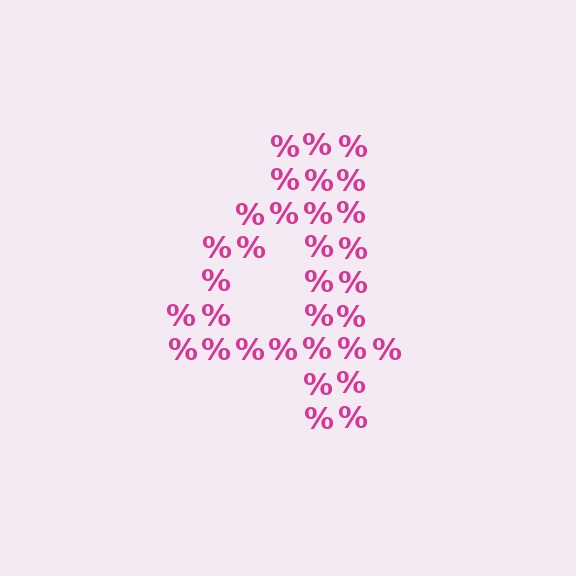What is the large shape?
The large shape is the digit 4.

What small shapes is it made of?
It is made of small percent signs.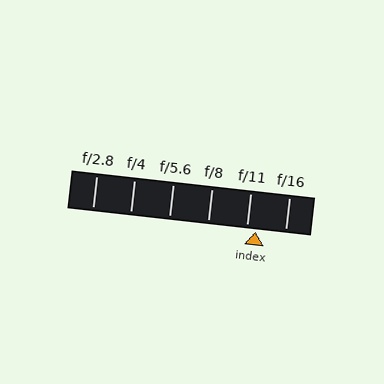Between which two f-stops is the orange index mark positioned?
The index mark is between f/11 and f/16.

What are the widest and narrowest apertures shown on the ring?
The widest aperture shown is f/2.8 and the narrowest is f/16.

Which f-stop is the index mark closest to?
The index mark is closest to f/11.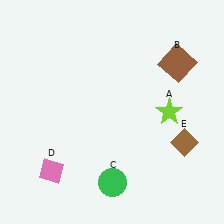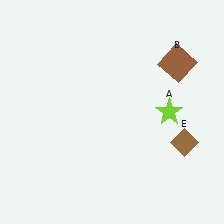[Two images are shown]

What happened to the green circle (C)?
The green circle (C) was removed in Image 2. It was in the bottom-right area of Image 1.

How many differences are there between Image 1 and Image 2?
There are 2 differences between the two images.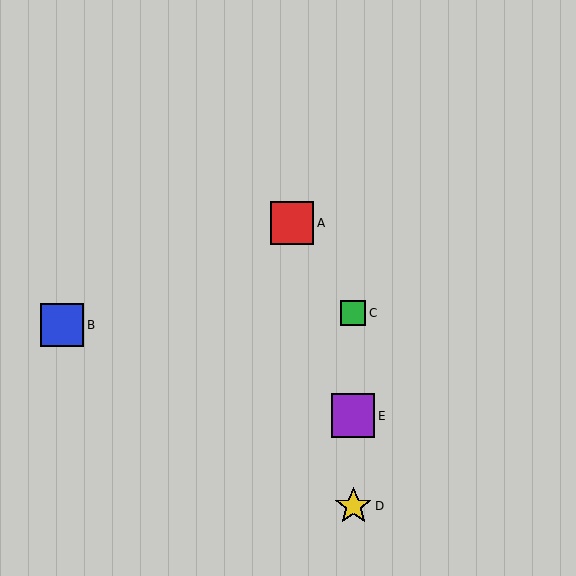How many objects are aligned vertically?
3 objects (C, D, E) are aligned vertically.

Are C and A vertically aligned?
No, C is at x≈353 and A is at x≈292.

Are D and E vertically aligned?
Yes, both are at x≈353.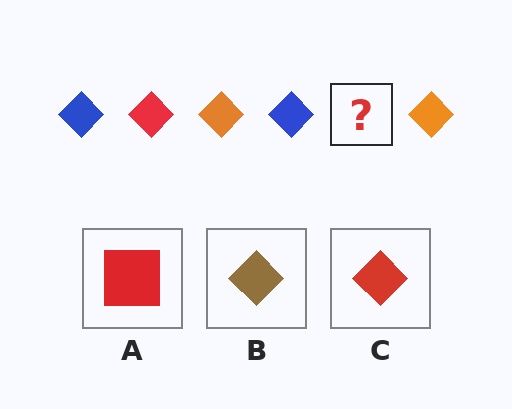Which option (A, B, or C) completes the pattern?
C.